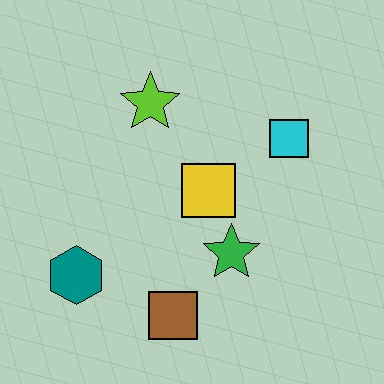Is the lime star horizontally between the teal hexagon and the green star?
Yes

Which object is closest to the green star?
The yellow square is closest to the green star.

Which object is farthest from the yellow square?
The teal hexagon is farthest from the yellow square.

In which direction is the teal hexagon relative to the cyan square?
The teal hexagon is to the left of the cyan square.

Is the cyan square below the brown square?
No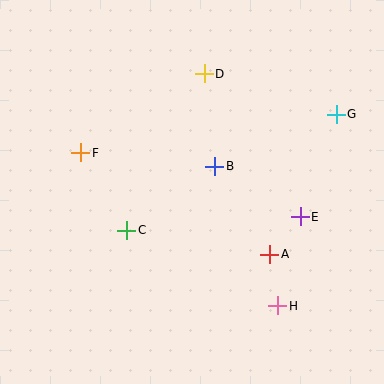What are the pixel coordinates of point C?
Point C is at (127, 230).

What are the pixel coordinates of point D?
Point D is at (204, 74).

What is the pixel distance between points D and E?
The distance between D and E is 172 pixels.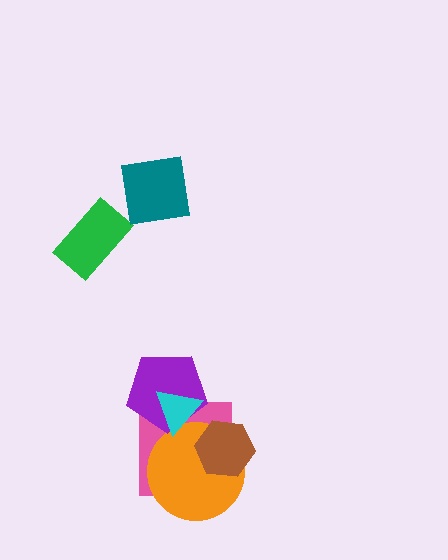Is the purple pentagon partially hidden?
Yes, it is partially covered by another shape.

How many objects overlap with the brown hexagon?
2 objects overlap with the brown hexagon.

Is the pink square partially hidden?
Yes, it is partially covered by another shape.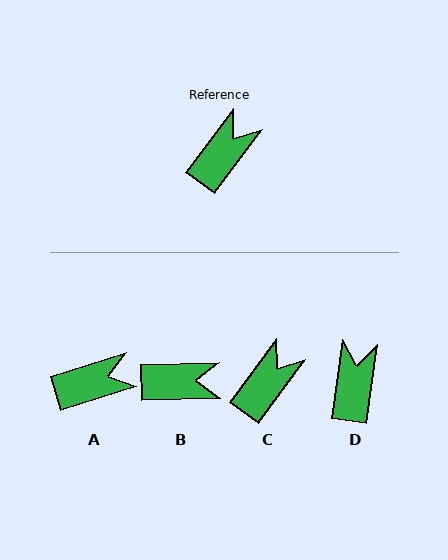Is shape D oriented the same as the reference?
No, it is off by about 29 degrees.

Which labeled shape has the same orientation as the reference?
C.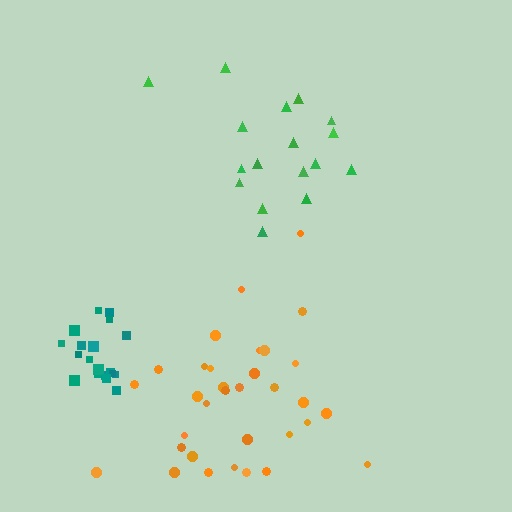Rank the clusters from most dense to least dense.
teal, green, orange.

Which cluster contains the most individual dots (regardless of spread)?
Orange (33).